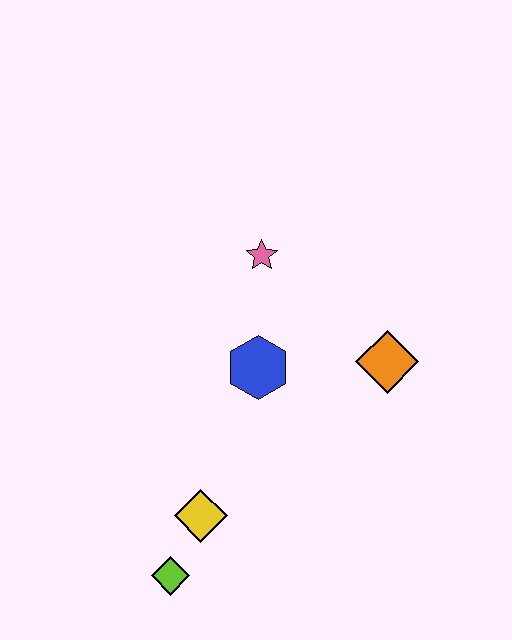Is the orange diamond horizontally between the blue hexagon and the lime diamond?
No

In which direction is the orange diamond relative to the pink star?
The orange diamond is to the right of the pink star.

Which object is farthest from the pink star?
The lime diamond is farthest from the pink star.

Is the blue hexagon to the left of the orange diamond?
Yes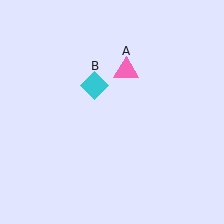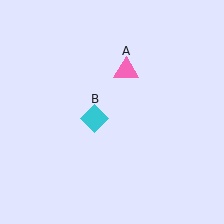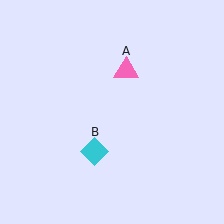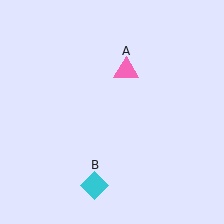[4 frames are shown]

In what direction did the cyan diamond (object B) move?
The cyan diamond (object B) moved down.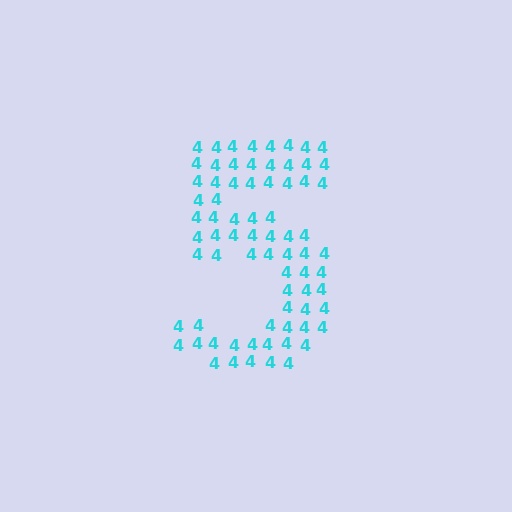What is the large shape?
The large shape is the digit 5.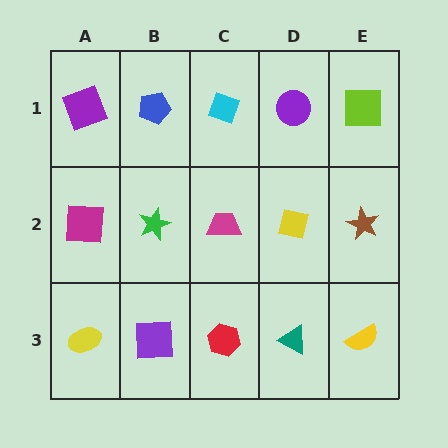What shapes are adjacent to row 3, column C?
A magenta trapezoid (row 2, column C), a purple square (row 3, column B), a teal triangle (row 3, column D).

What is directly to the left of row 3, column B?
A yellow ellipse.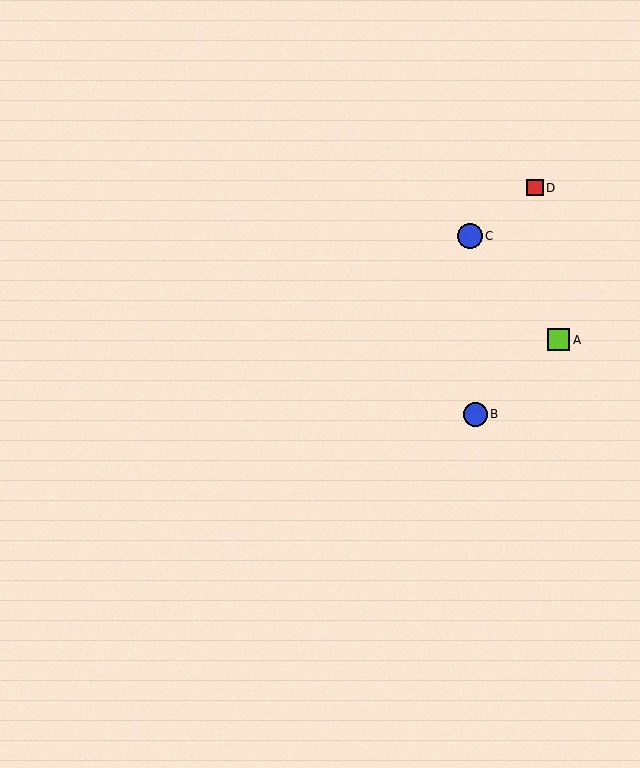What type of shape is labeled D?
Shape D is a red square.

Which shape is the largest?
The blue circle (labeled C) is the largest.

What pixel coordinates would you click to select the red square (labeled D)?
Click at (535, 188) to select the red square D.